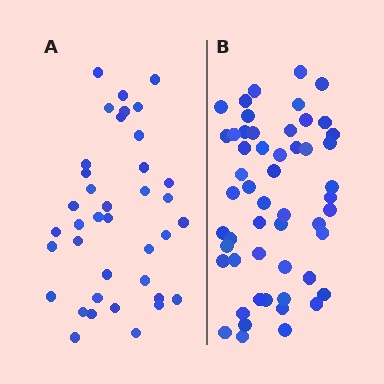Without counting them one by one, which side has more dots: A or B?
Region B (the right region) has more dots.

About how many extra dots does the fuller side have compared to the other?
Region B has approximately 15 more dots than region A.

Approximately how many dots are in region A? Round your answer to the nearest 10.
About 40 dots. (The exact count is 38, which rounds to 40.)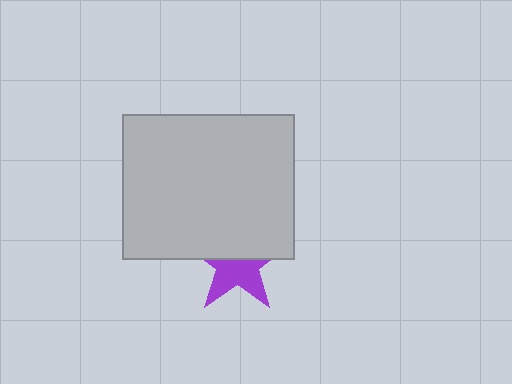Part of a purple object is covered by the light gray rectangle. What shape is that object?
It is a star.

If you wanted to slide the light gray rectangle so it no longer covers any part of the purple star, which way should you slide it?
Slide it up — that is the most direct way to separate the two shapes.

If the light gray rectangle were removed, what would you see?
You would see the complete purple star.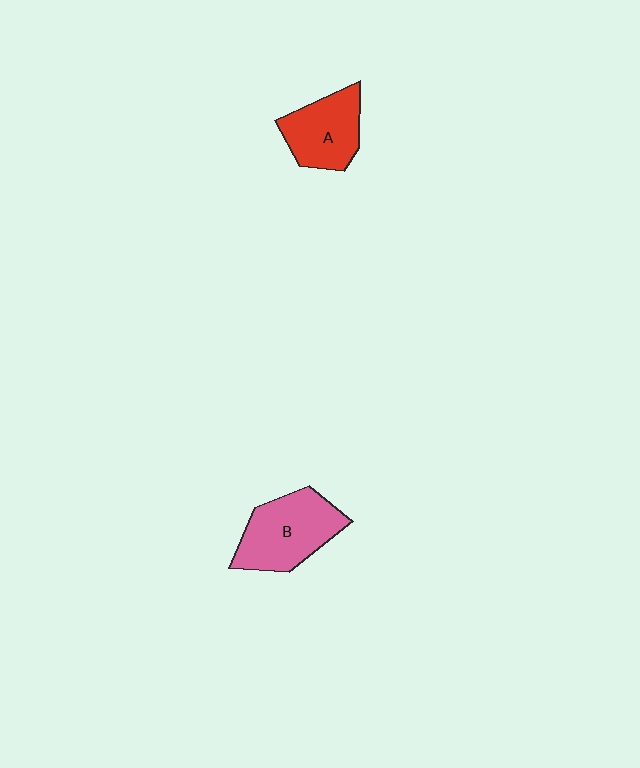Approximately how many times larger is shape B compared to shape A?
Approximately 1.2 times.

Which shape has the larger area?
Shape B (pink).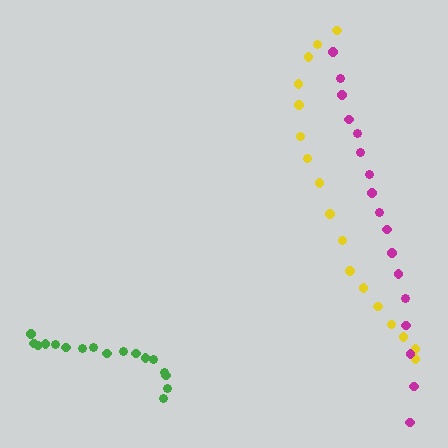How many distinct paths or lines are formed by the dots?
There are 3 distinct paths.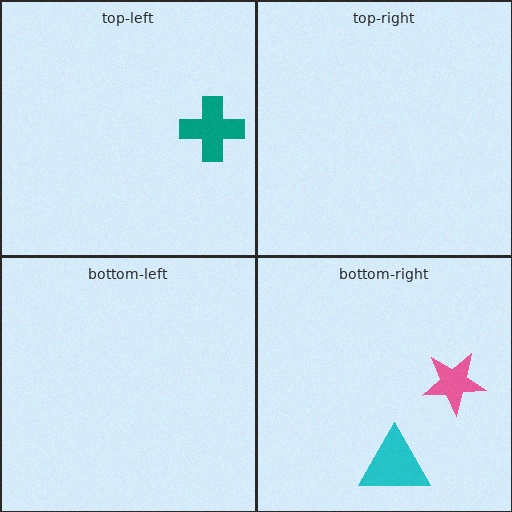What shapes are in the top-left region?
The teal cross.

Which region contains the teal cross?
The top-left region.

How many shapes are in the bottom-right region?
2.